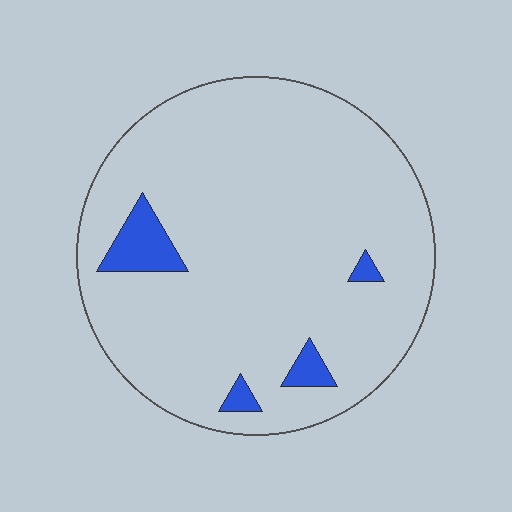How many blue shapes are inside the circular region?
4.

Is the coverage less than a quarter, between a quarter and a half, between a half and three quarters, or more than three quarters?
Less than a quarter.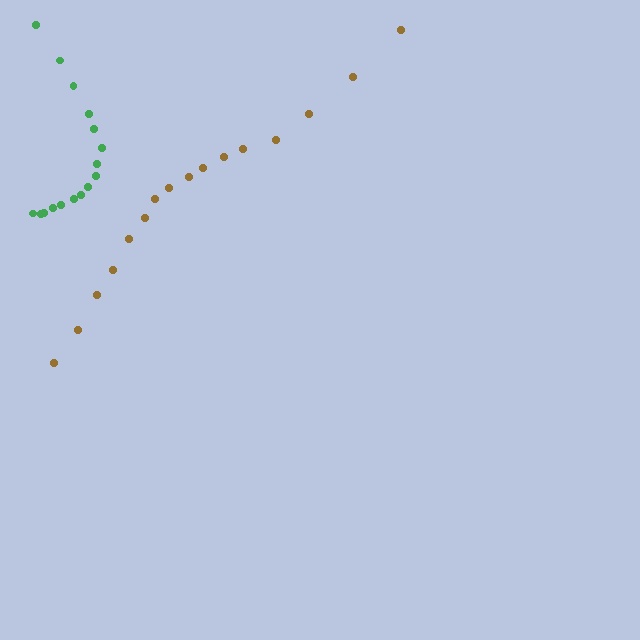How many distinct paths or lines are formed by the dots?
There are 2 distinct paths.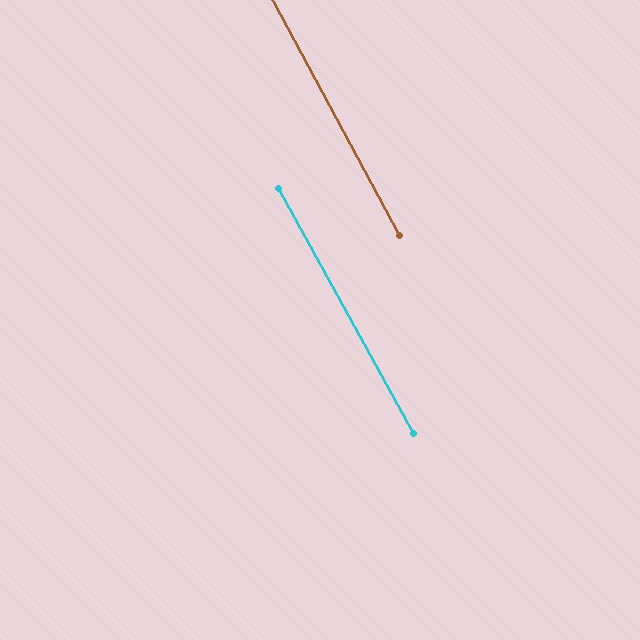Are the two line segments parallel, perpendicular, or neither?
Parallel — their directions differ by only 0.6°.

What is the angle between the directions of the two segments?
Approximately 1 degree.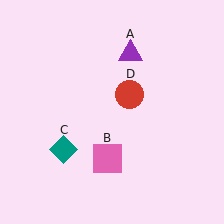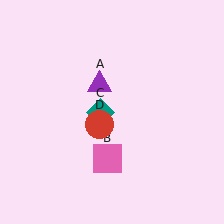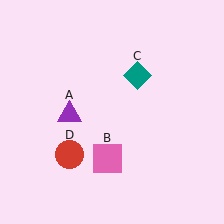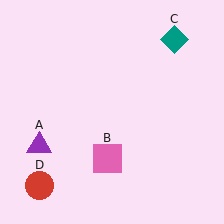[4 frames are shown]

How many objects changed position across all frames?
3 objects changed position: purple triangle (object A), teal diamond (object C), red circle (object D).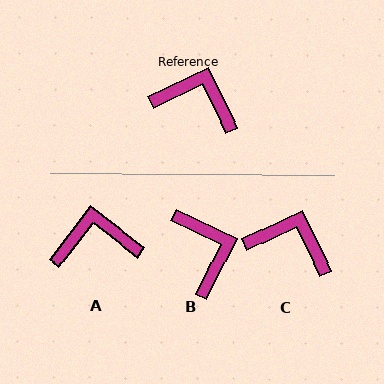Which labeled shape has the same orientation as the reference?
C.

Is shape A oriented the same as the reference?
No, it is off by about 27 degrees.